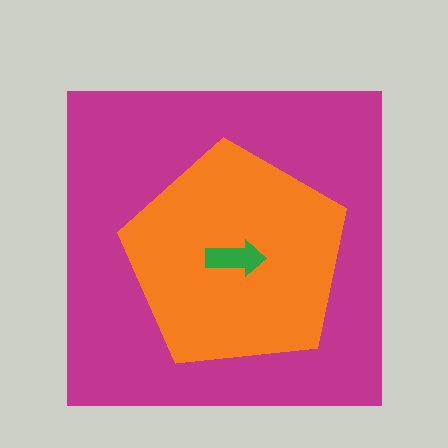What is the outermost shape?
The magenta square.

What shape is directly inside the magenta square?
The orange pentagon.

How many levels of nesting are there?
3.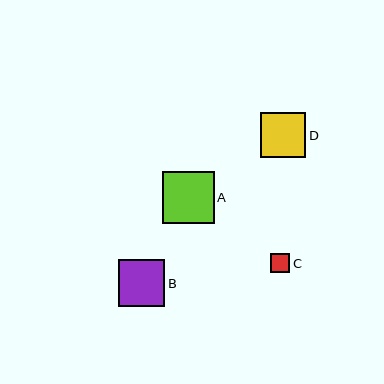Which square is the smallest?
Square C is the smallest with a size of approximately 19 pixels.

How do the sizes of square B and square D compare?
Square B and square D are approximately the same size.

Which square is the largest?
Square A is the largest with a size of approximately 52 pixels.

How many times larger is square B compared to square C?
Square B is approximately 2.4 times the size of square C.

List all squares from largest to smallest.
From largest to smallest: A, B, D, C.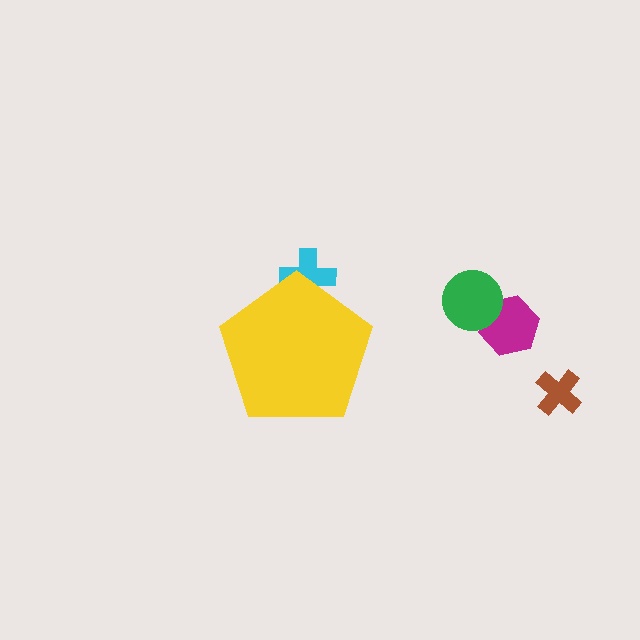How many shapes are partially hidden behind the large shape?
1 shape is partially hidden.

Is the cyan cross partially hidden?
Yes, the cyan cross is partially hidden behind the yellow pentagon.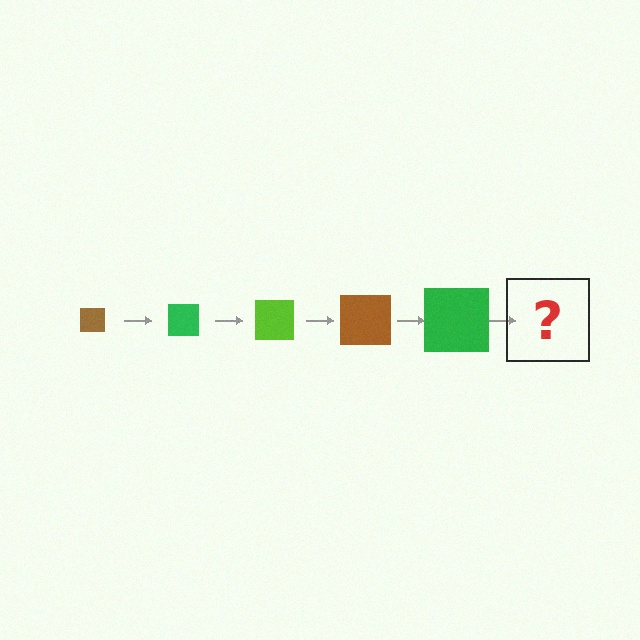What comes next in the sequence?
The next element should be a lime square, larger than the previous one.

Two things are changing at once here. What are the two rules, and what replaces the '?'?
The two rules are that the square grows larger each step and the color cycles through brown, green, and lime. The '?' should be a lime square, larger than the previous one.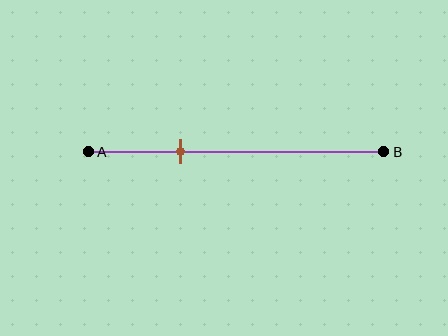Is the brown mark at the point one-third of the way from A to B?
Yes, the mark is approximately at the one-third point.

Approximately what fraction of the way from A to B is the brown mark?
The brown mark is approximately 30% of the way from A to B.